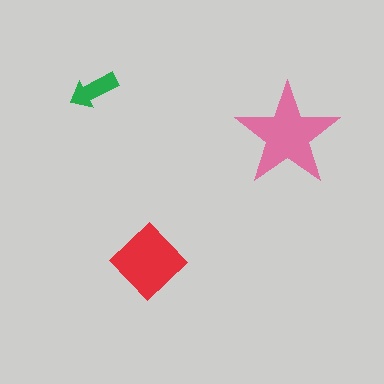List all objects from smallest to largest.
The green arrow, the red diamond, the pink star.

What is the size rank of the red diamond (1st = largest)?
2nd.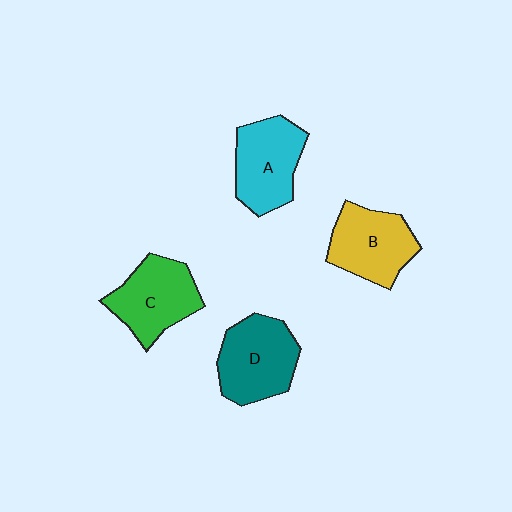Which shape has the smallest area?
Shape B (yellow).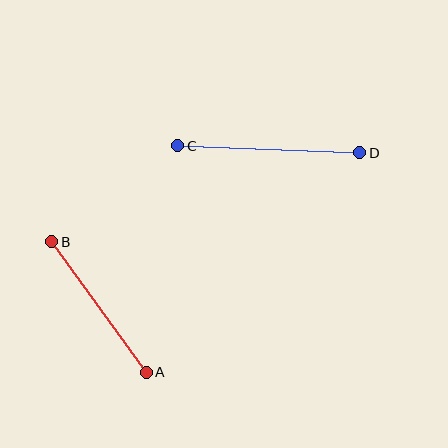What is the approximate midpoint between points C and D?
The midpoint is at approximately (269, 149) pixels.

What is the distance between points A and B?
The distance is approximately 161 pixels.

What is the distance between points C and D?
The distance is approximately 182 pixels.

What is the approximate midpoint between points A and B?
The midpoint is at approximately (99, 307) pixels.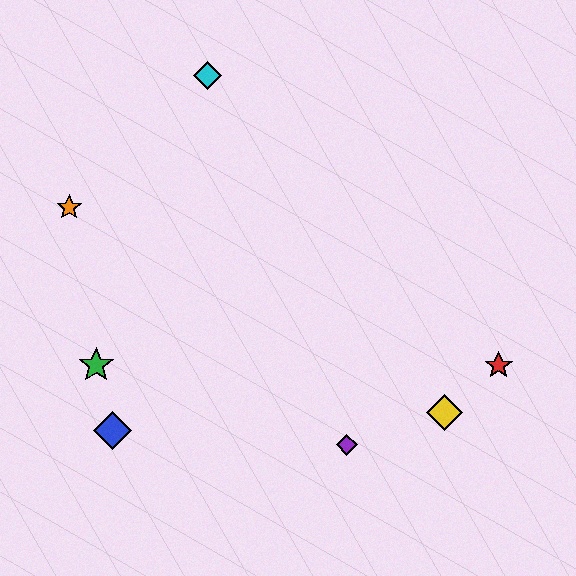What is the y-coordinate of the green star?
The green star is at y≈365.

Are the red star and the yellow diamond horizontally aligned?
No, the red star is at y≈365 and the yellow diamond is at y≈412.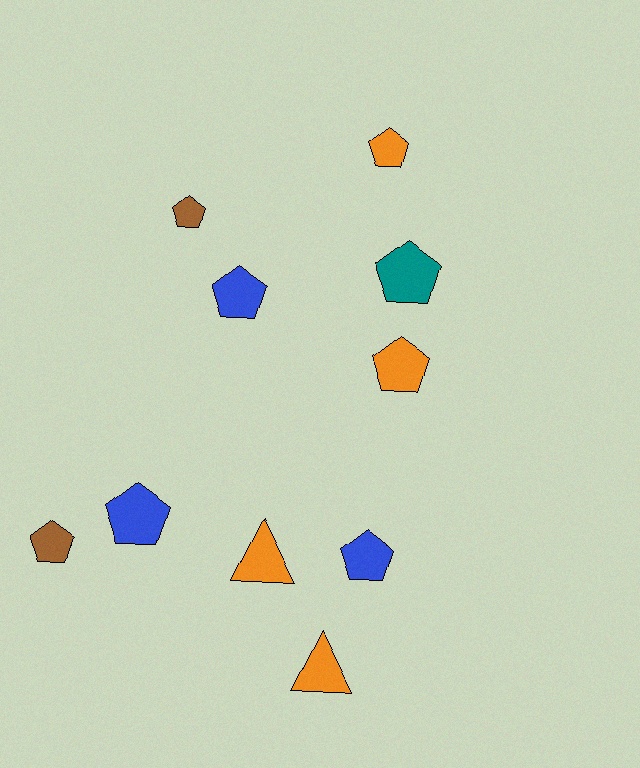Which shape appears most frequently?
Pentagon, with 8 objects.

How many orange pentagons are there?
There are 2 orange pentagons.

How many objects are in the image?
There are 10 objects.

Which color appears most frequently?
Orange, with 4 objects.